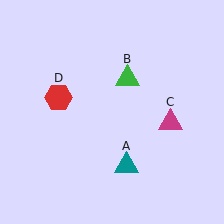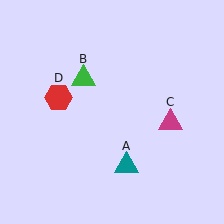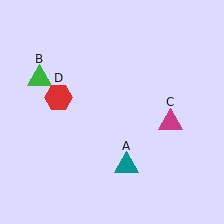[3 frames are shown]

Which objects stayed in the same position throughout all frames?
Teal triangle (object A) and magenta triangle (object C) and red hexagon (object D) remained stationary.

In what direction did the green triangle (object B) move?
The green triangle (object B) moved left.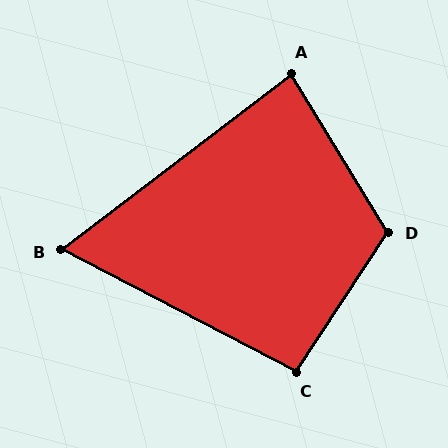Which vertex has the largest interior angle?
D, at approximately 115 degrees.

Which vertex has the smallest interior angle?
B, at approximately 65 degrees.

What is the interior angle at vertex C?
Approximately 96 degrees (obtuse).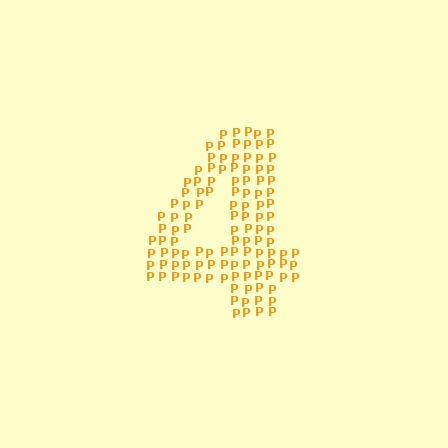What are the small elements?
The small elements are letter P's.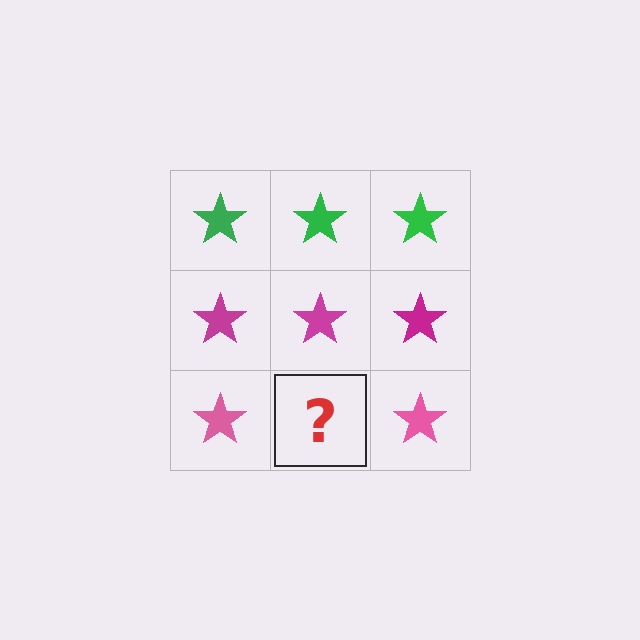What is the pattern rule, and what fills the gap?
The rule is that each row has a consistent color. The gap should be filled with a pink star.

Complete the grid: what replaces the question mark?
The question mark should be replaced with a pink star.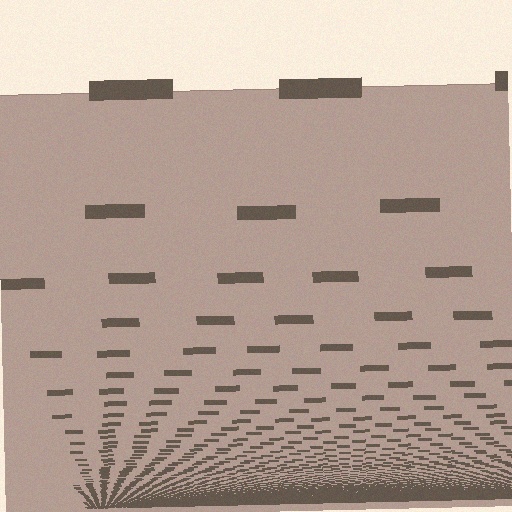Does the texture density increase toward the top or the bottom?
Density increases toward the bottom.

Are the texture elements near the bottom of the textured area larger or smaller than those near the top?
Smaller. The gradient is inverted — elements near the bottom are smaller and denser.